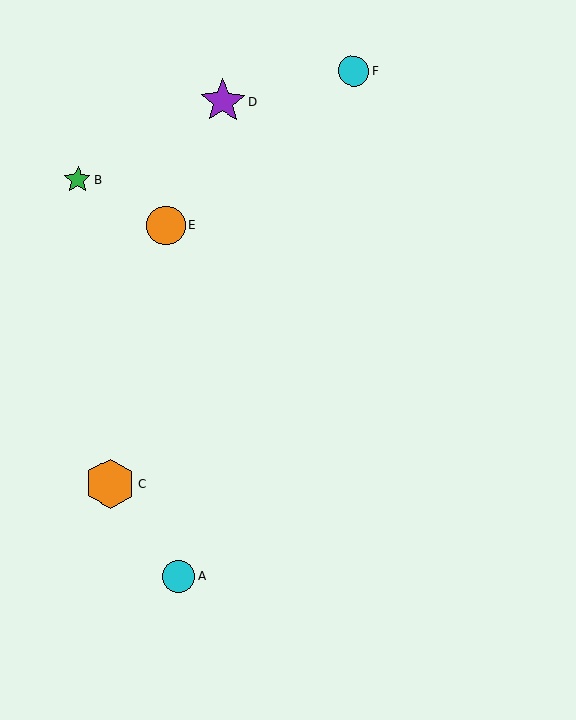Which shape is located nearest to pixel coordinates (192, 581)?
The cyan circle (labeled A) at (179, 576) is nearest to that location.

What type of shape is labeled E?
Shape E is an orange circle.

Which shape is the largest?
The orange hexagon (labeled C) is the largest.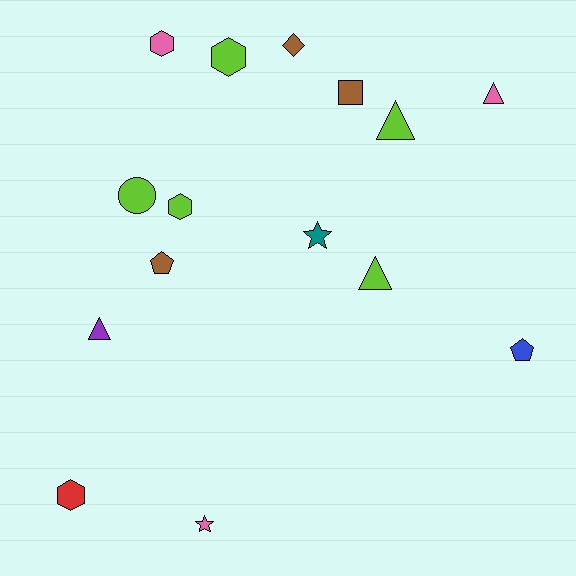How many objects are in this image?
There are 15 objects.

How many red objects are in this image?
There is 1 red object.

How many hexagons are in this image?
There are 4 hexagons.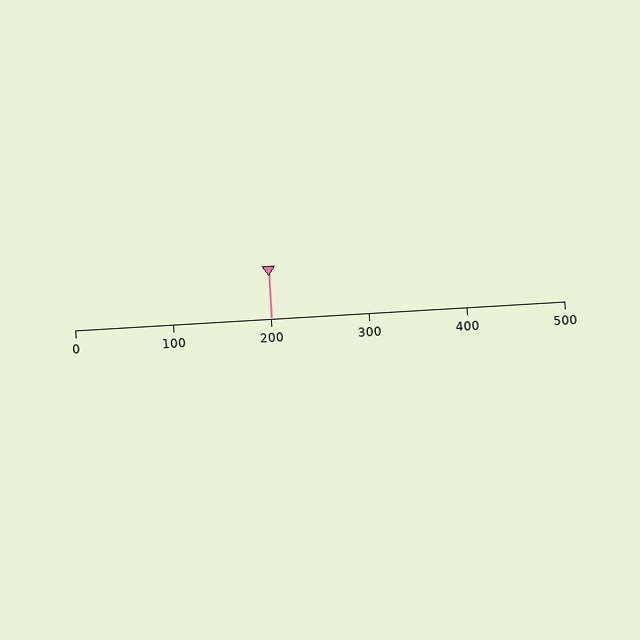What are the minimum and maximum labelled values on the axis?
The axis runs from 0 to 500.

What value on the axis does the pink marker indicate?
The marker indicates approximately 200.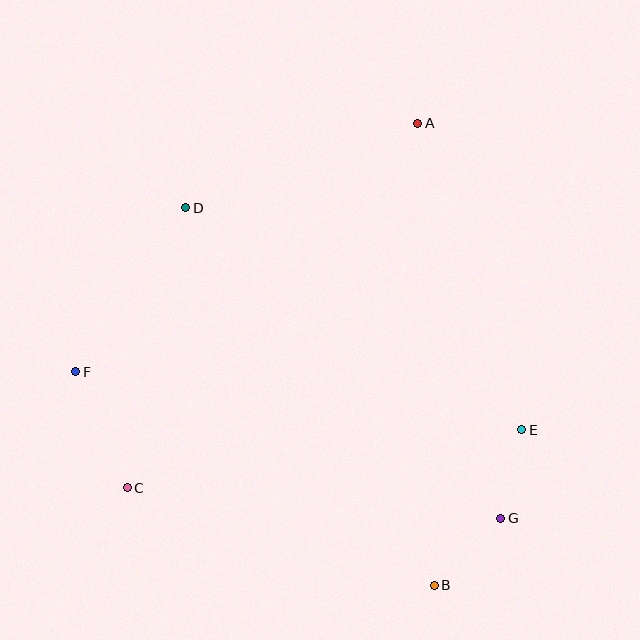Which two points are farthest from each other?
Points A and C are farthest from each other.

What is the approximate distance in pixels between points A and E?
The distance between A and E is approximately 323 pixels.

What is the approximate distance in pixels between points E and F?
The distance between E and F is approximately 450 pixels.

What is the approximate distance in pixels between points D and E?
The distance between D and E is approximately 403 pixels.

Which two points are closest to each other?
Points E and G are closest to each other.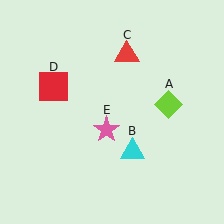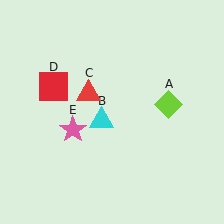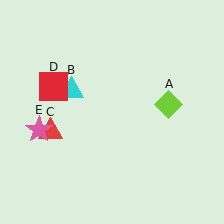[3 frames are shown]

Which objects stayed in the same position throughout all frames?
Lime diamond (object A) and red square (object D) remained stationary.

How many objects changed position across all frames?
3 objects changed position: cyan triangle (object B), red triangle (object C), pink star (object E).